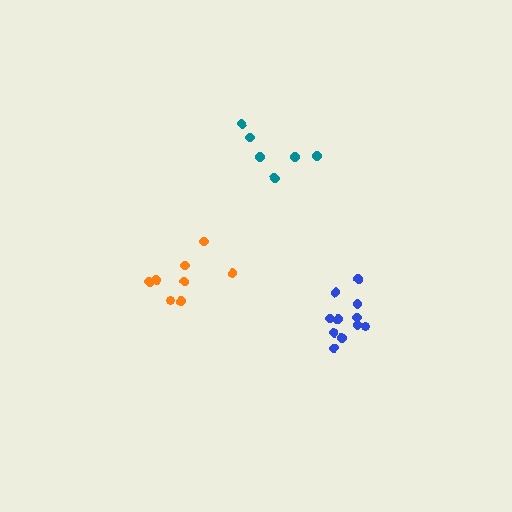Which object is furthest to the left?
The orange cluster is leftmost.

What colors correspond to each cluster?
The clusters are colored: blue, teal, orange.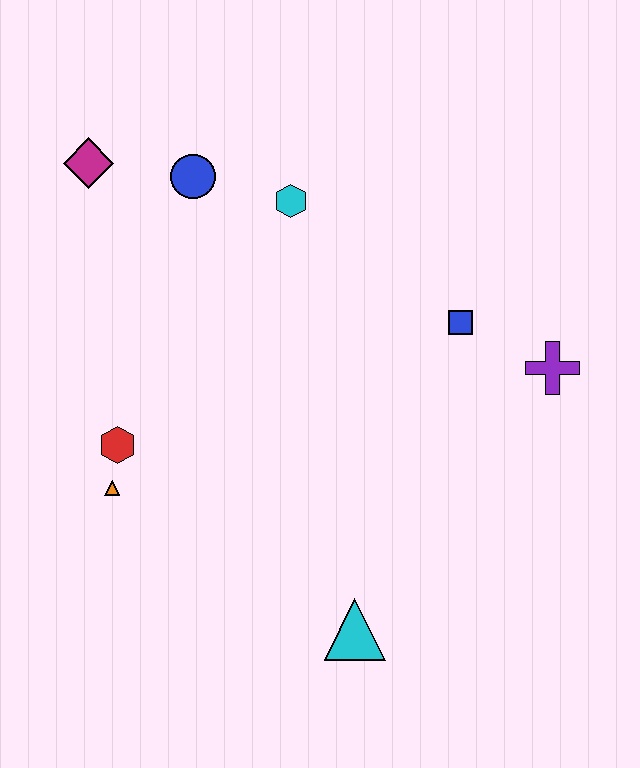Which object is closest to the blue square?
The purple cross is closest to the blue square.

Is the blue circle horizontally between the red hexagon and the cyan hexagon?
Yes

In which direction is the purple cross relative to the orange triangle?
The purple cross is to the right of the orange triangle.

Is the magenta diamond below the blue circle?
No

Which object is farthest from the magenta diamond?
The cyan triangle is farthest from the magenta diamond.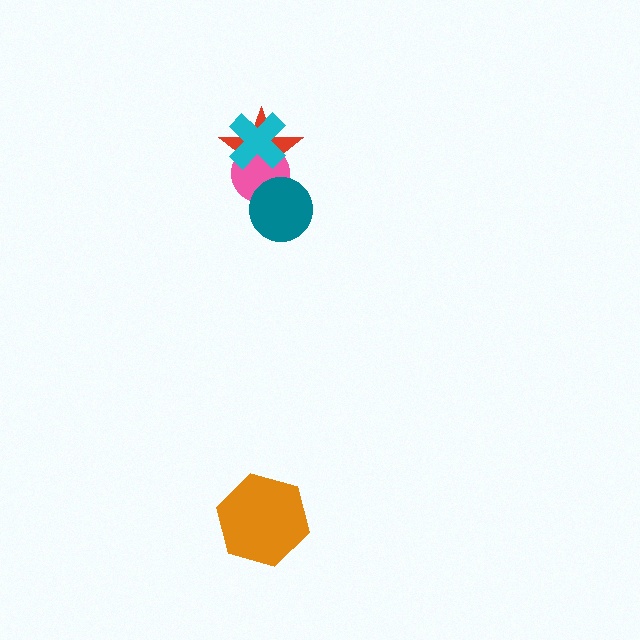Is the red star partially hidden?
Yes, it is partially covered by another shape.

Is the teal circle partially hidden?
No, no other shape covers it.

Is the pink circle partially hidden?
Yes, it is partially covered by another shape.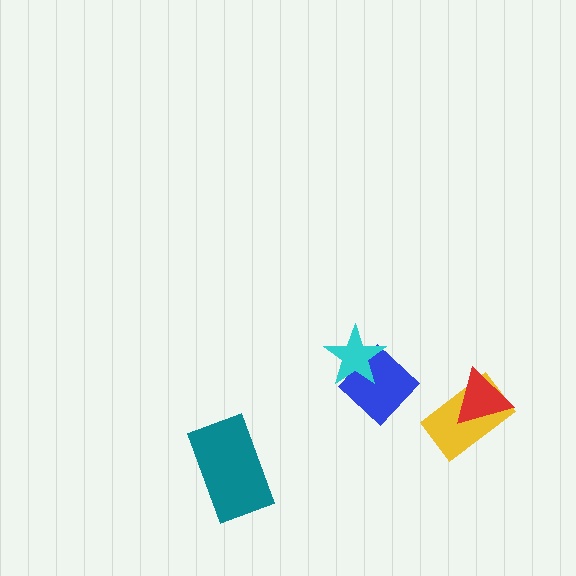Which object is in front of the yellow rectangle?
The red triangle is in front of the yellow rectangle.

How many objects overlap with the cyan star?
1 object overlaps with the cyan star.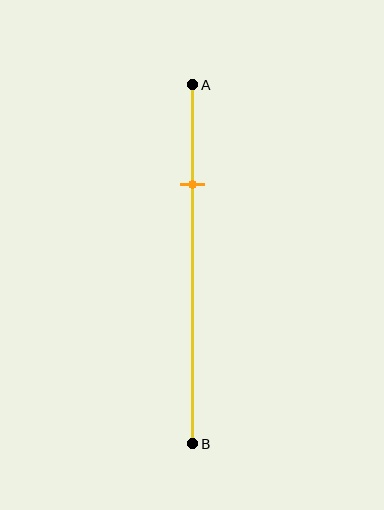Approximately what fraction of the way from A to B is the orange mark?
The orange mark is approximately 30% of the way from A to B.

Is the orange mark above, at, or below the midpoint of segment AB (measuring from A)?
The orange mark is above the midpoint of segment AB.